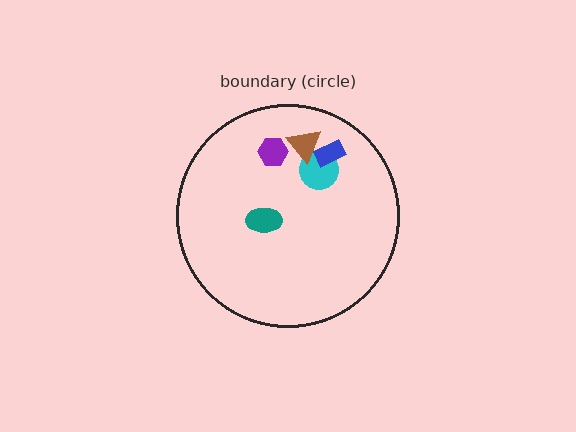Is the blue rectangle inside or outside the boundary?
Inside.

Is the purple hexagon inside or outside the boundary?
Inside.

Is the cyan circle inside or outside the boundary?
Inside.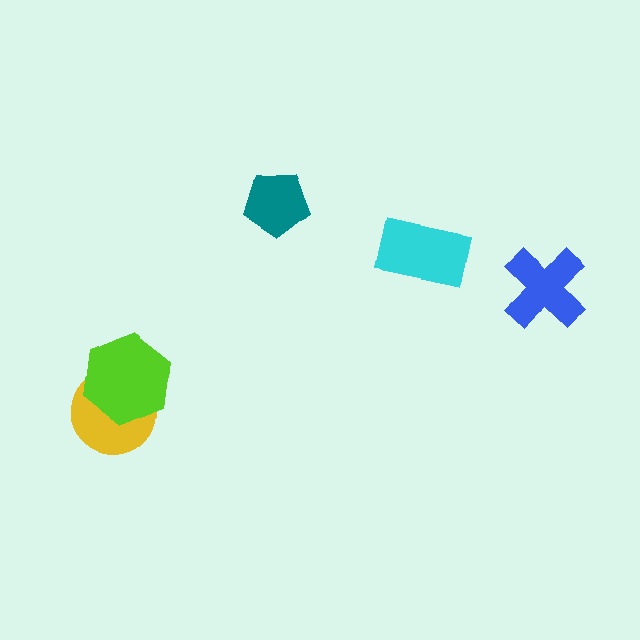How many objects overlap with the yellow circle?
1 object overlaps with the yellow circle.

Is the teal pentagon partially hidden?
No, no other shape covers it.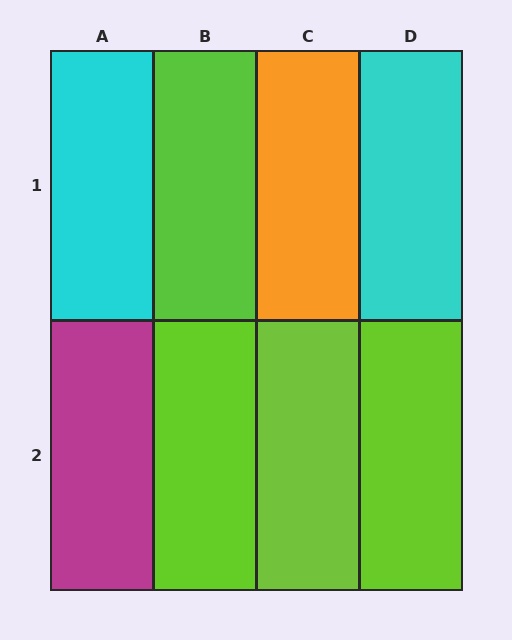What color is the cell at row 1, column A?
Cyan.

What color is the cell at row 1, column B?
Lime.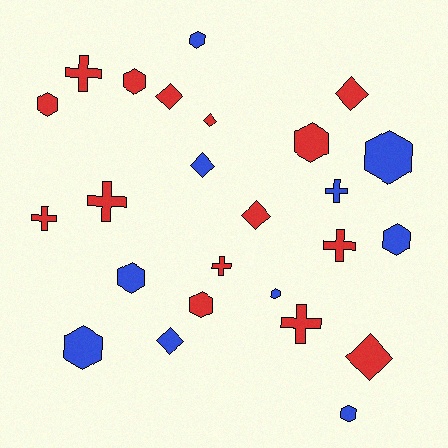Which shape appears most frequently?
Hexagon, with 11 objects.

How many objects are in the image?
There are 25 objects.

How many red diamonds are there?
There are 5 red diamonds.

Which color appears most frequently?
Red, with 15 objects.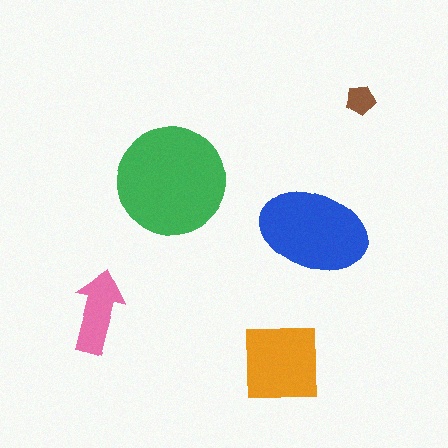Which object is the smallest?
The brown pentagon.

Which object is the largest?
The green circle.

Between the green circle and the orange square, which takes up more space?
The green circle.